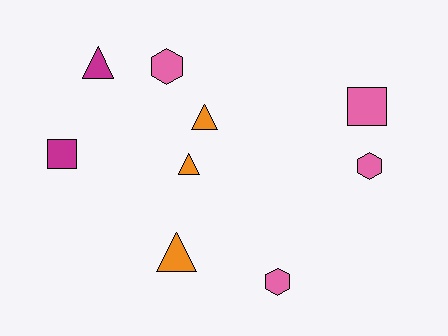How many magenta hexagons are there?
There are no magenta hexagons.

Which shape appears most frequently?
Triangle, with 4 objects.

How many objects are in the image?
There are 9 objects.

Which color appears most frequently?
Pink, with 4 objects.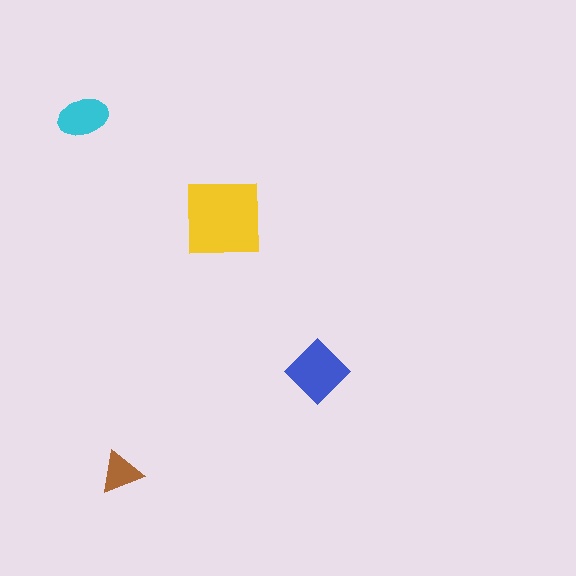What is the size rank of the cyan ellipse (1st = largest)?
3rd.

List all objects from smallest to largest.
The brown triangle, the cyan ellipse, the blue diamond, the yellow square.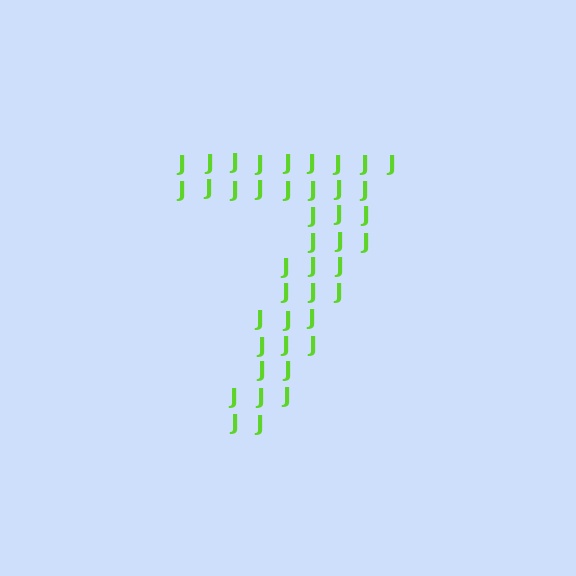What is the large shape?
The large shape is the digit 7.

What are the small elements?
The small elements are letter J's.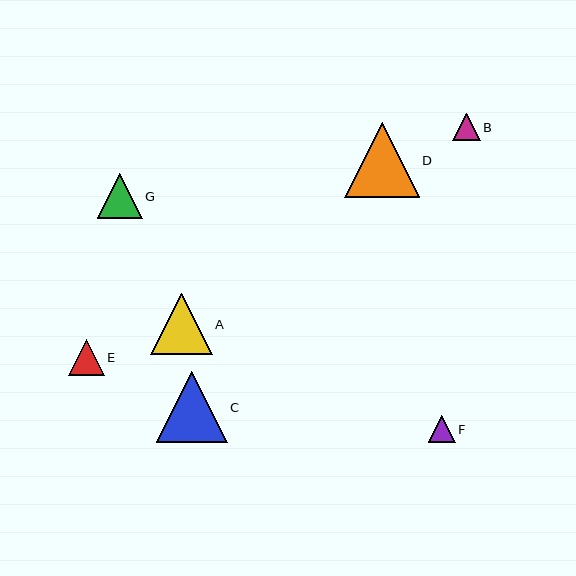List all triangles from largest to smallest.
From largest to smallest: D, C, A, G, E, B, F.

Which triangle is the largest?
Triangle D is the largest with a size of approximately 75 pixels.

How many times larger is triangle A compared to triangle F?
Triangle A is approximately 2.3 times the size of triangle F.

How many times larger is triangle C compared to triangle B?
Triangle C is approximately 2.6 times the size of triangle B.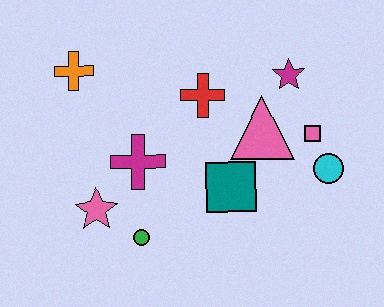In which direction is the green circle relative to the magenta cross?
The green circle is below the magenta cross.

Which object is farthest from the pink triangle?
The orange cross is farthest from the pink triangle.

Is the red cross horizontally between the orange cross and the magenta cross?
No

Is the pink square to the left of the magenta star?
No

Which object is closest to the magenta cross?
The pink star is closest to the magenta cross.